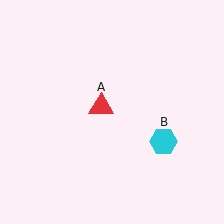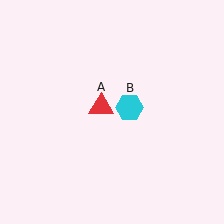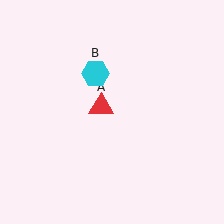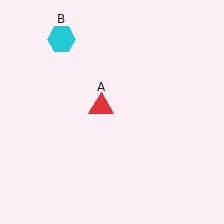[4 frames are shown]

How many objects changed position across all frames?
1 object changed position: cyan hexagon (object B).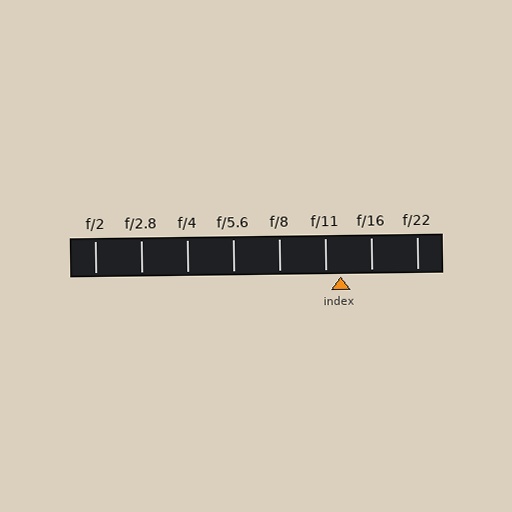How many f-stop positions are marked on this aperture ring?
There are 8 f-stop positions marked.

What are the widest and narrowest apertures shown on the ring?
The widest aperture shown is f/2 and the narrowest is f/22.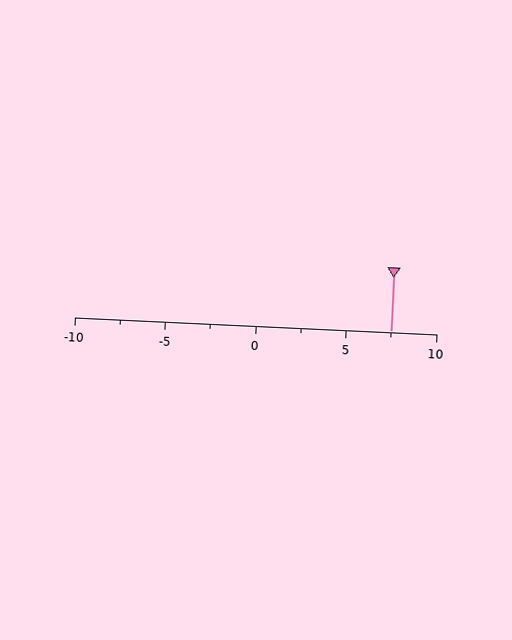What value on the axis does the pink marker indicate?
The marker indicates approximately 7.5.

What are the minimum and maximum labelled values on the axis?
The axis runs from -10 to 10.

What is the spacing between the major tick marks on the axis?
The major ticks are spaced 5 apart.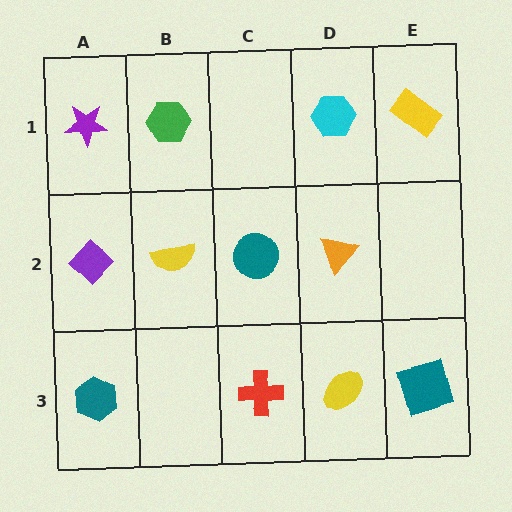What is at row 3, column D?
A yellow ellipse.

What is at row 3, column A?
A teal hexagon.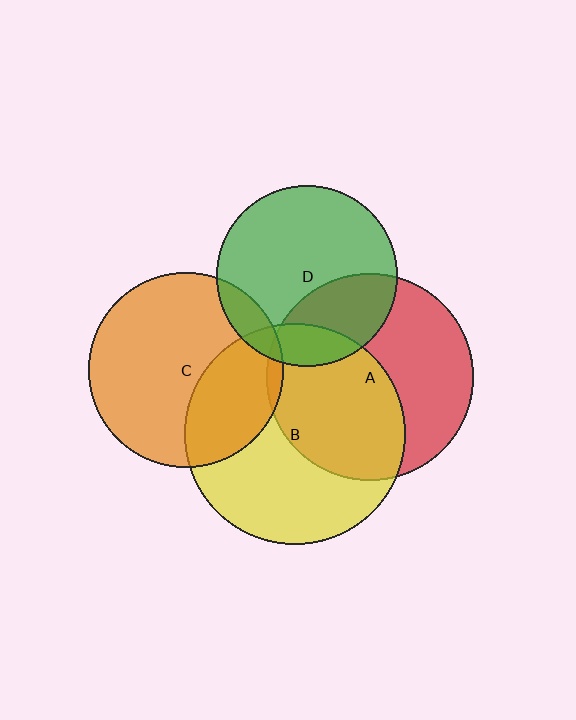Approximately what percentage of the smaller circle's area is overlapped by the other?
Approximately 30%.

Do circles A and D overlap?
Yes.